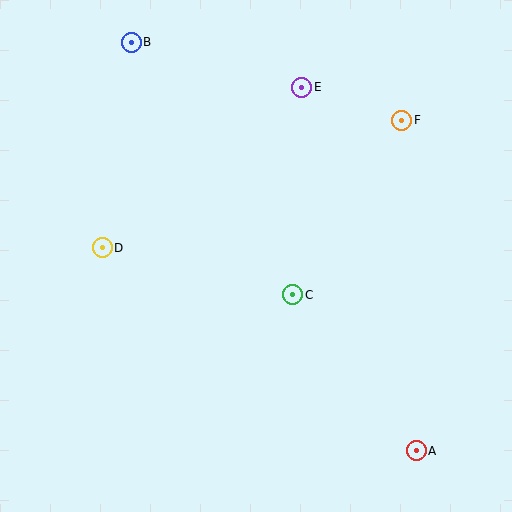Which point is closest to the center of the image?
Point C at (293, 295) is closest to the center.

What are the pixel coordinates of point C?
Point C is at (293, 295).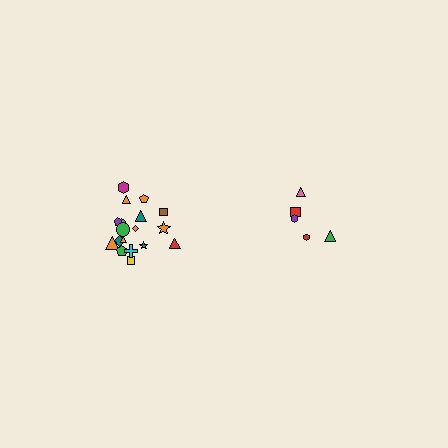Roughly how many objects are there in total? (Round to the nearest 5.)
Roughly 25 objects in total.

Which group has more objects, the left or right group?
The left group.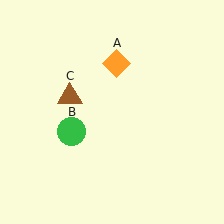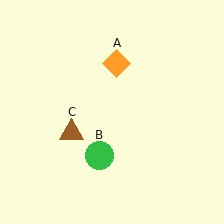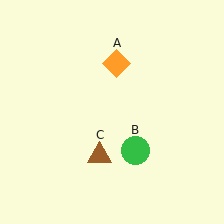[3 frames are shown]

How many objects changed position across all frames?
2 objects changed position: green circle (object B), brown triangle (object C).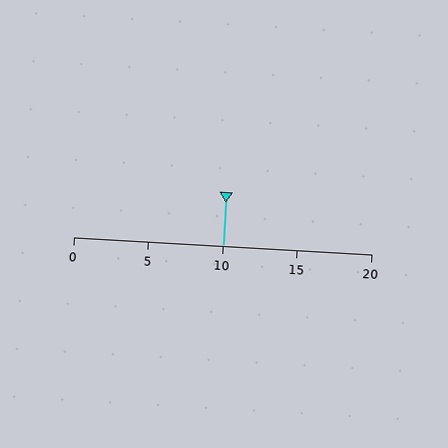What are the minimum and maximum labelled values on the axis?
The axis runs from 0 to 20.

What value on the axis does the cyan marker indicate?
The marker indicates approximately 10.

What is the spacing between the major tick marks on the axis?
The major ticks are spaced 5 apart.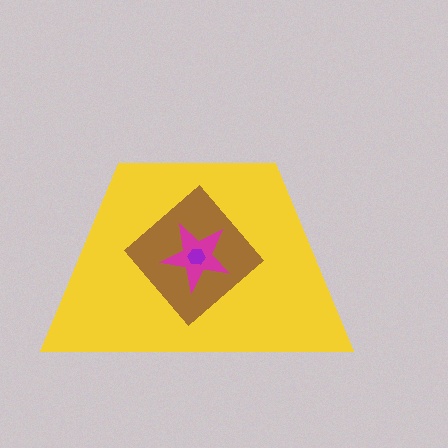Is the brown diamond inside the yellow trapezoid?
Yes.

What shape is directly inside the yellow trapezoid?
The brown diamond.